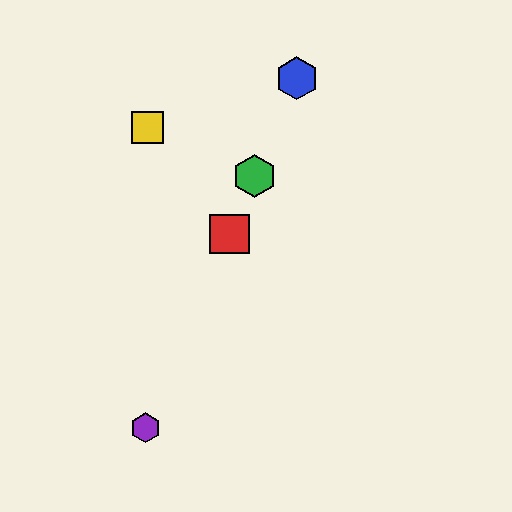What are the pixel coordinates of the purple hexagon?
The purple hexagon is at (146, 428).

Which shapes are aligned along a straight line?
The red square, the blue hexagon, the green hexagon, the purple hexagon are aligned along a straight line.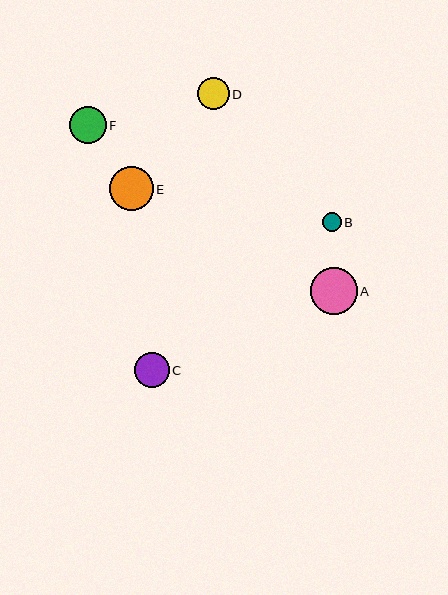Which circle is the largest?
Circle A is the largest with a size of approximately 47 pixels.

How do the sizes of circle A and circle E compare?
Circle A and circle E are approximately the same size.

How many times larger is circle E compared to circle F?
Circle E is approximately 1.2 times the size of circle F.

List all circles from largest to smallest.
From largest to smallest: A, E, F, C, D, B.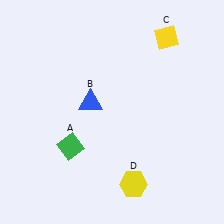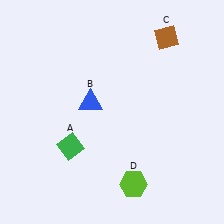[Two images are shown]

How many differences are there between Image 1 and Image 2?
There are 2 differences between the two images.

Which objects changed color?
C changed from yellow to brown. D changed from yellow to lime.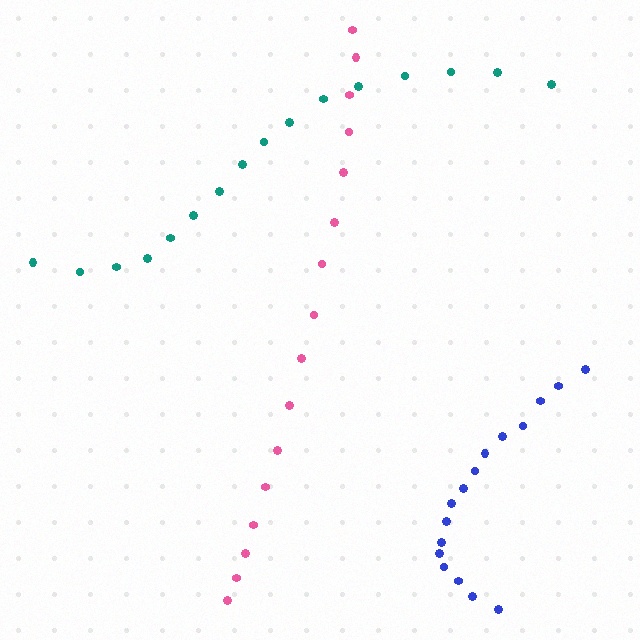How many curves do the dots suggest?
There are 3 distinct paths.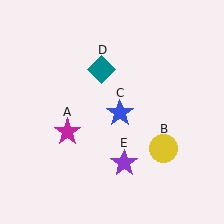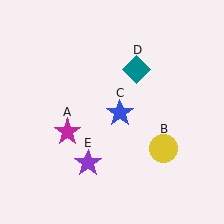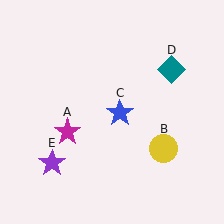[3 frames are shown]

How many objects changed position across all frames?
2 objects changed position: teal diamond (object D), purple star (object E).